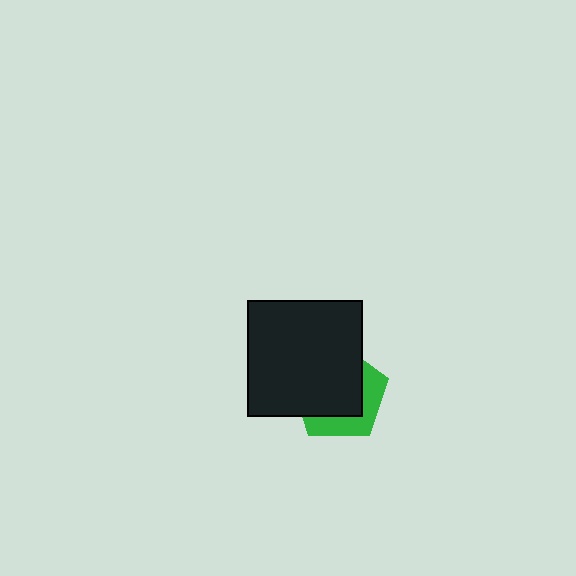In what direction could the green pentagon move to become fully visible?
The green pentagon could move toward the lower-right. That would shift it out from behind the black square entirely.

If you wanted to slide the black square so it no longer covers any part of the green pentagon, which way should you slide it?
Slide it toward the upper-left — that is the most direct way to separate the two shapes.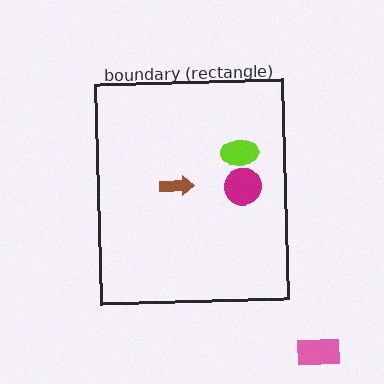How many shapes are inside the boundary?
3 inside, 1 outside.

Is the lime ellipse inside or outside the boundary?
Inside.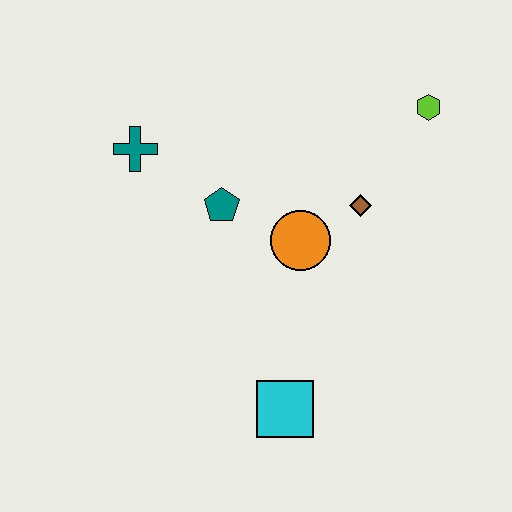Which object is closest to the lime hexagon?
The brown diamond is closest to the lime hexagon.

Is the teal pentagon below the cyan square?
No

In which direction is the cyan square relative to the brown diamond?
The cyan square is below the brown diamond.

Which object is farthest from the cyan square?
The lime hexagon is farthest from the cyan square.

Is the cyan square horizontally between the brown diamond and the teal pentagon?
Yes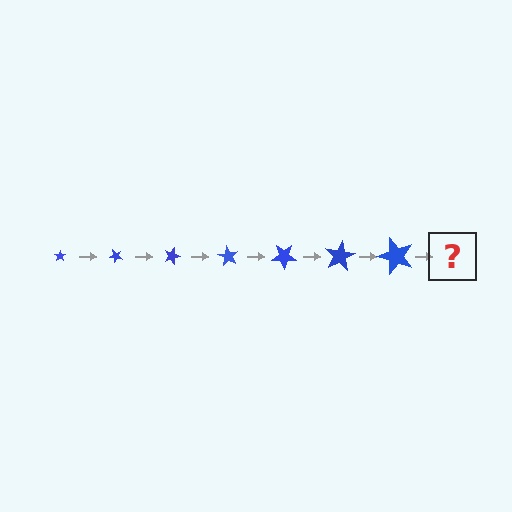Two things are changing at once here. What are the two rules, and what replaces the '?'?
The two rules are that the star grows larger each step and it rotates 45 degrees each step. The '?' should be a star, larger than the previous one and rotated 315 degrees from the start.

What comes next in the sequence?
The next element should be a star, larger than the previous one and rotated 315 degrees from the start.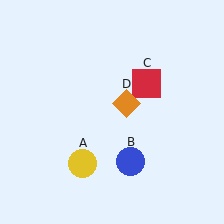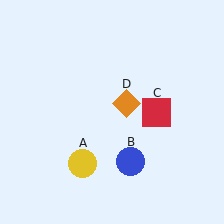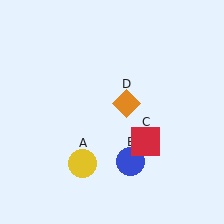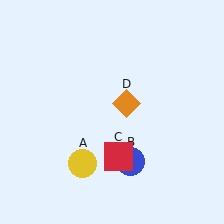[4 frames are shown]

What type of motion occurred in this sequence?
The red square (object C) rotated clockwise around the center of the scene.